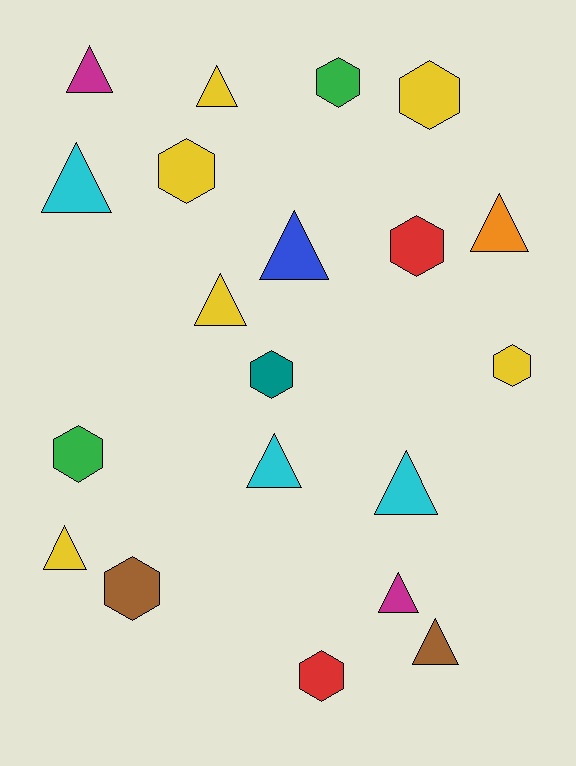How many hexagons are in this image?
There are 9 hexagons.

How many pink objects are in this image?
There are no pink objects.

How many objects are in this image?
There are 20 objects.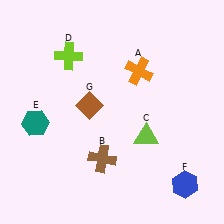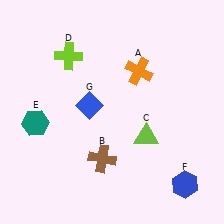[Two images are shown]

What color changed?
The diamond (G) changed from brown in Image 1 to blue in Image 2.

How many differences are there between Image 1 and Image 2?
There is 1 difference between the two images.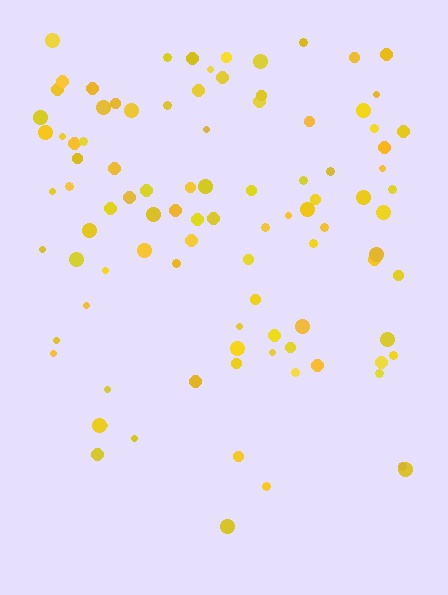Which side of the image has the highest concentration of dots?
The top.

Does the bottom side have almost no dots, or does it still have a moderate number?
Still a moderate number, just noticeably fewer than the top.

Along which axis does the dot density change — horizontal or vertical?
Vertical.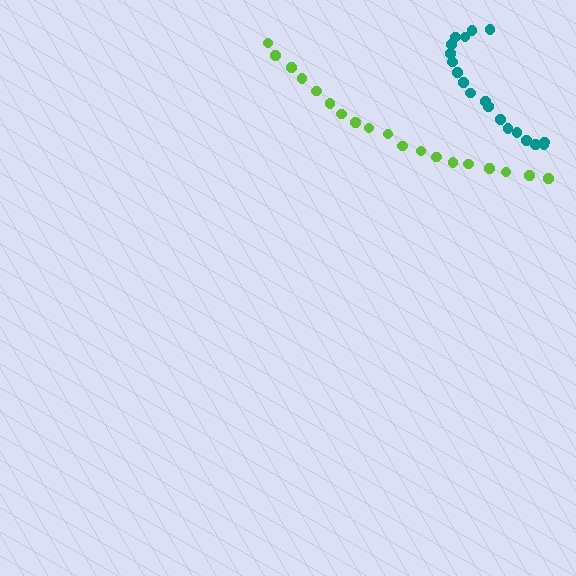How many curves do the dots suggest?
There are 2 distinct paths.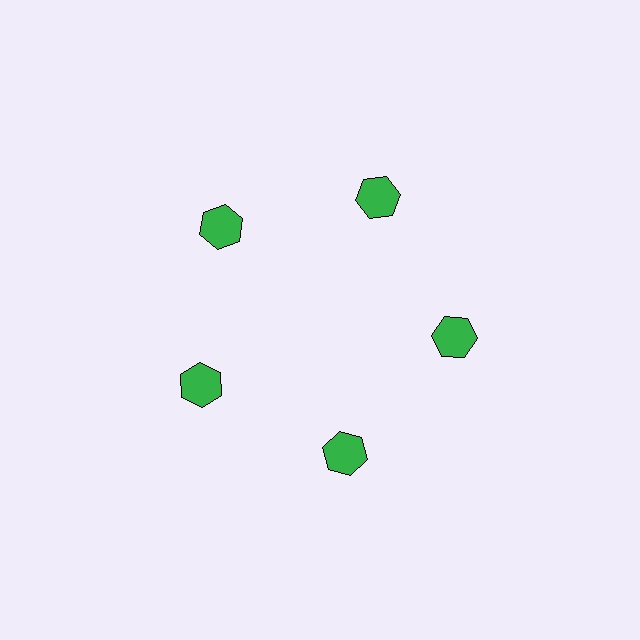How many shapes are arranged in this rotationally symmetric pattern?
There are 5 shapes, arranged in 5 groups of 1.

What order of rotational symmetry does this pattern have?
This pattern has 5-fold rotational symmetry.